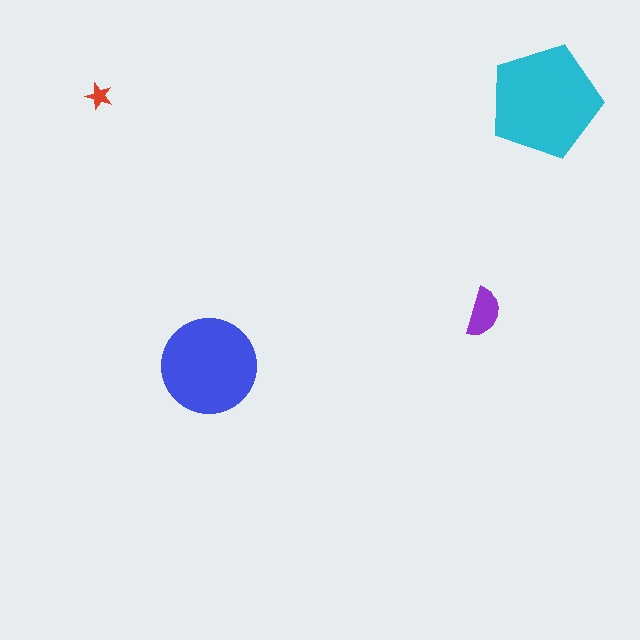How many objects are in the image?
There are 4 objects in the image.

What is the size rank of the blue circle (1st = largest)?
2nd.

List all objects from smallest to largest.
The red star, the purple semicircle, the blue circle, the cyan pentagon.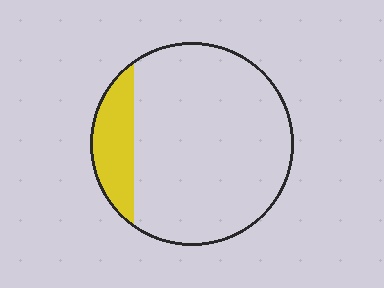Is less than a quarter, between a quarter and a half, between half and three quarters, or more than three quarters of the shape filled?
Less than a quarter.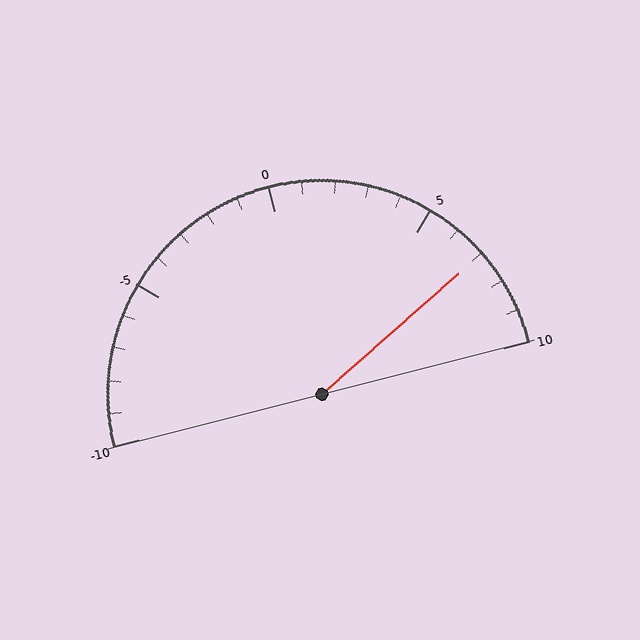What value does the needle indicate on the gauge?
The needle indicates approximately 7.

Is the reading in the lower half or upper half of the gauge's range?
The reading is in the upper half of the range (-10 to 10).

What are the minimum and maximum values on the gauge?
The gauge ranges from -10 to 10.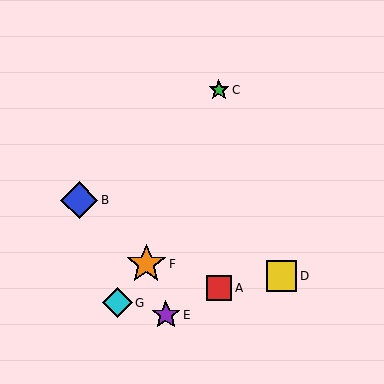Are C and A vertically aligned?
Yes, both are at x≈219.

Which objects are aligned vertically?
Objects A, C are aligned vertically.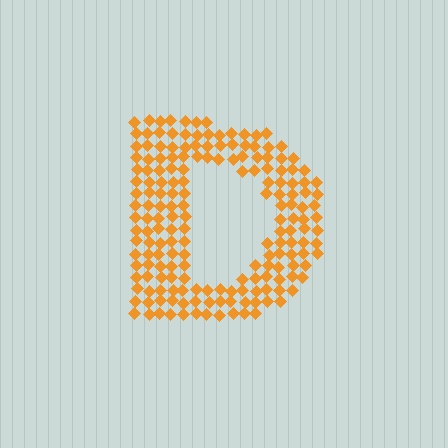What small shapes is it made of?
It is made of small diamonds.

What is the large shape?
The large shape is the letter D.